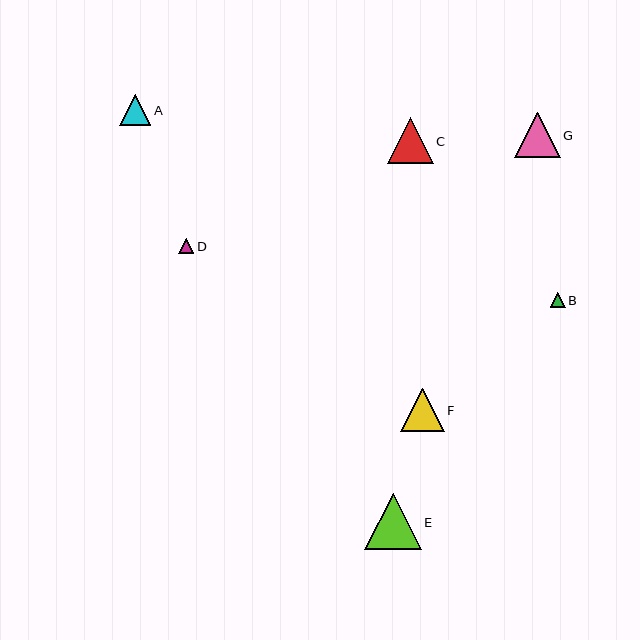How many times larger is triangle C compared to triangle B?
Triangle C is approximately 3.1 times the size of triangle B.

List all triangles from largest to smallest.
From largest to smallest: E, C, G, F, A, D, B.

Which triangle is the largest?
Triangle E is the largest with a size of approximately 56 pixels.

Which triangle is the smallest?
Triangle B is the smallest with a size of approximately 15 pixels.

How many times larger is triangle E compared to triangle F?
Triangle E is approximately 1.3 times the size of triangle F.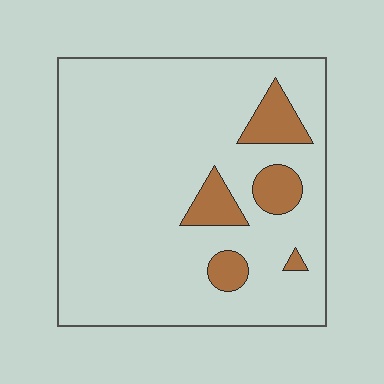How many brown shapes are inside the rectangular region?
5.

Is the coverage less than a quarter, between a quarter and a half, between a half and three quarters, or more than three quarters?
Less than a quarter.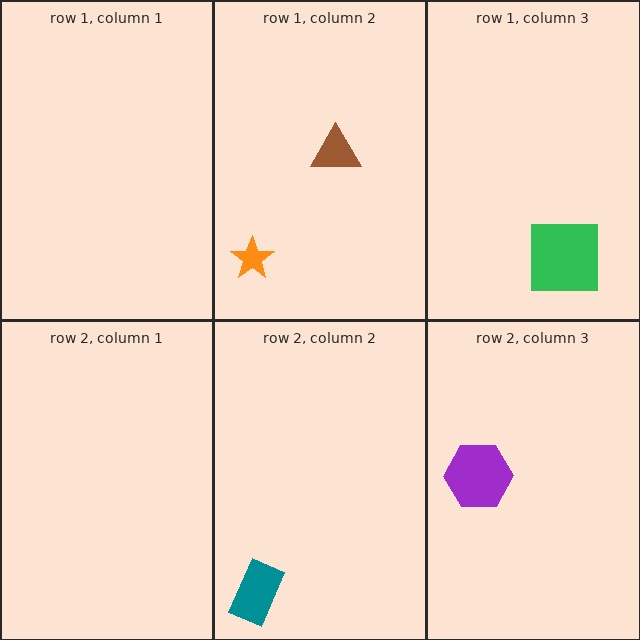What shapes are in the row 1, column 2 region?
The orange star, the brown triangle.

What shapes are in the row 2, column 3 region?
The purple hexagon.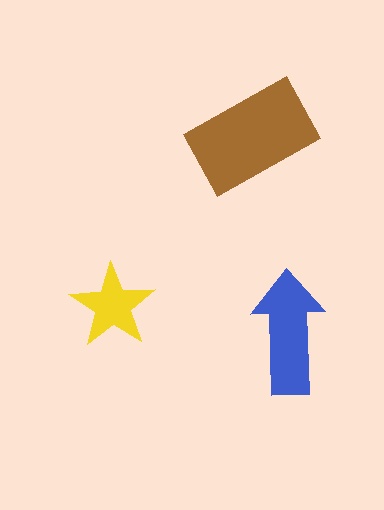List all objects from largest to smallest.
The brown rectangle, the blue arrow, the yellow star.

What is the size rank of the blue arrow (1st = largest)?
2nd.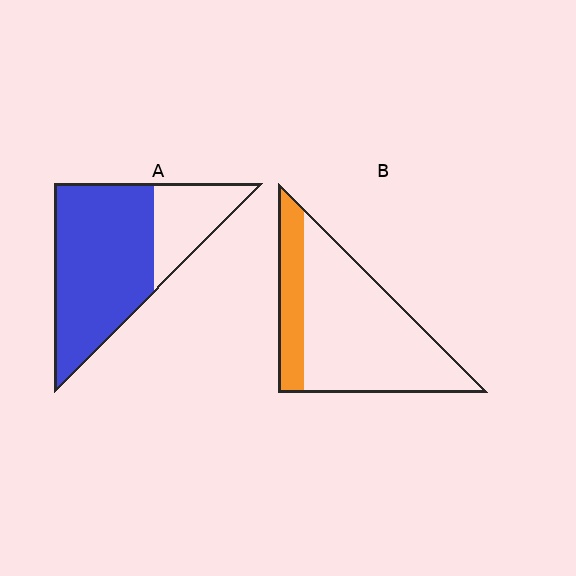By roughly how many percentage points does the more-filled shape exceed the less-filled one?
By roughly 50 percentage points (A over B).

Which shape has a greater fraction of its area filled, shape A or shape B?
Shape A.